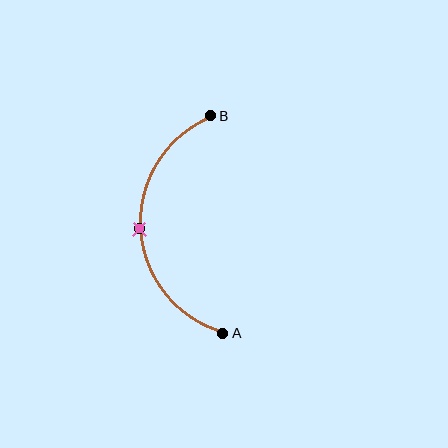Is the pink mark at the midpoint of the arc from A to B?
Yes. The pink mark lies on the arc at equal arc-length from both A and B — it is the arc midpoint.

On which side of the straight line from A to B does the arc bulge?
The arc bulges to the left of the straight line connecting A and B.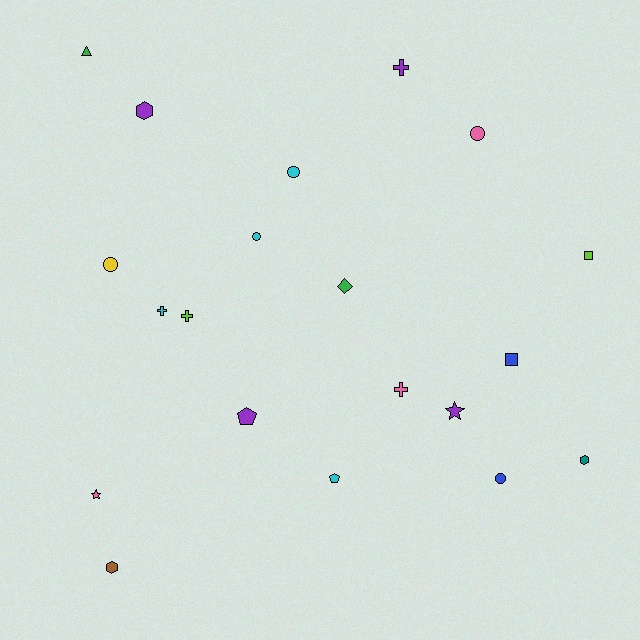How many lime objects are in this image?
There are 2 lime objects.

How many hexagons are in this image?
There are 3 hexagons.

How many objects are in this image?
There are 20 objects.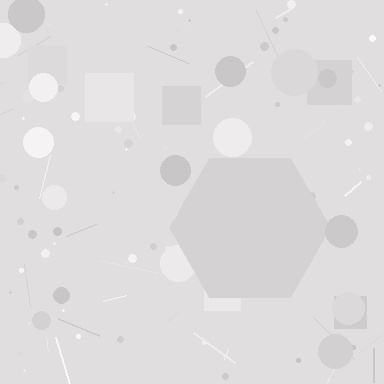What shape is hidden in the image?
A hexagon is hidden in the image.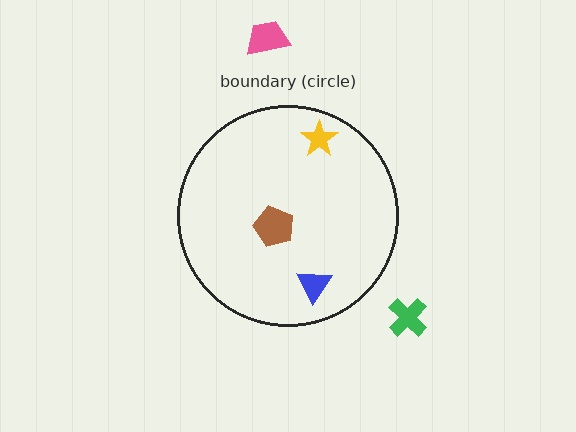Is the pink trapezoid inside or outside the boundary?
Outside.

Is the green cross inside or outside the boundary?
Outside.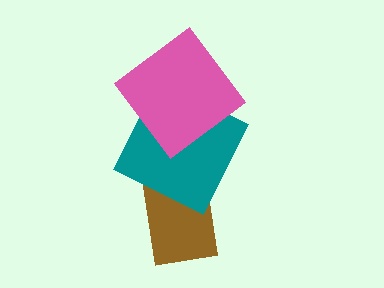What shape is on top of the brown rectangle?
The teal square is on top of the brown rectangle.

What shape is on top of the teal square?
The pink diamond is on top of the teal square.